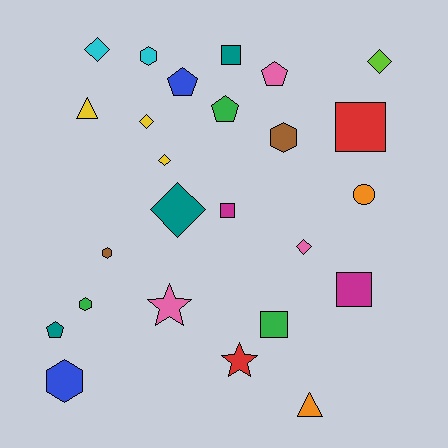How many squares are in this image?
There are 5 squares.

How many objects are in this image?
There are 25 objects.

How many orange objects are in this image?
There are 2 orange objects.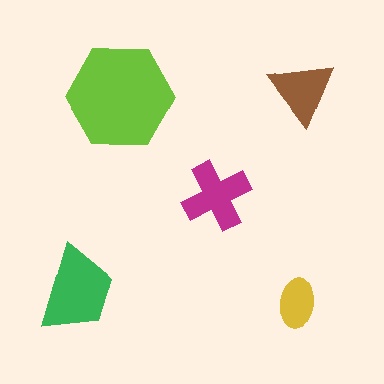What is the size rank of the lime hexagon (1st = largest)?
1st.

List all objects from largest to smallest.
The lime hexagon, the green trapezoid, the magenta cross, the brown triangle, the yellow ellipse.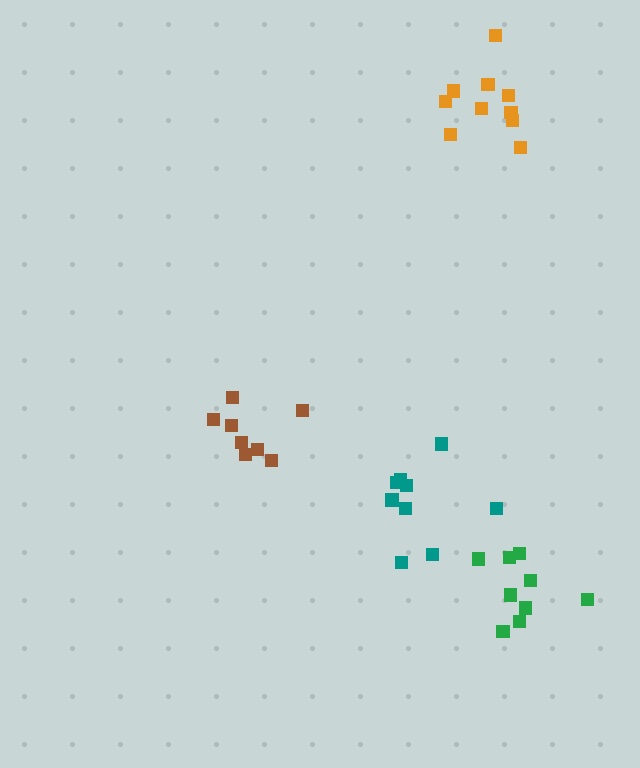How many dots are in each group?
Group 1: 10 dots, Group 2: 9 dots, Group 3: 9 dots, Group 4: 8 dots (36 total).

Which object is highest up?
The orange cluster is topmost.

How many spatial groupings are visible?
There are 4 spatial groupings.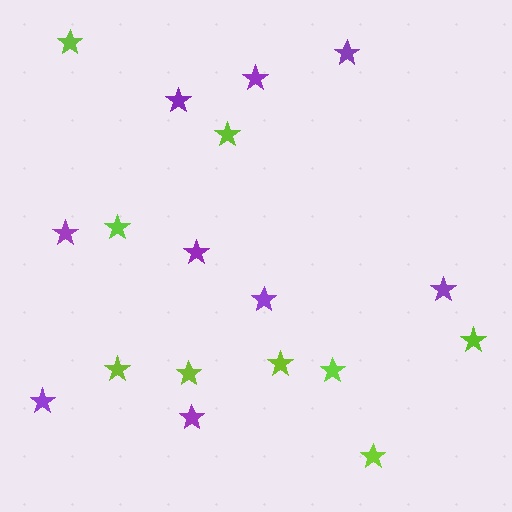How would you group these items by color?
There are 2 groups: one group of purple stars (9) and one group of lime stars (9).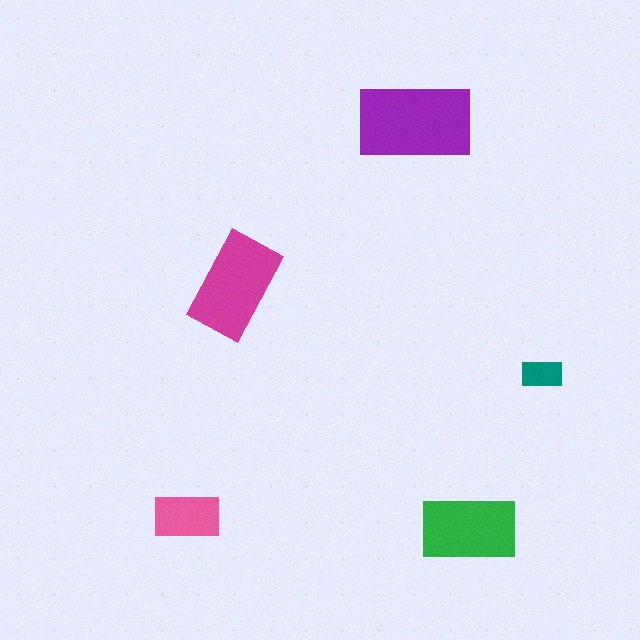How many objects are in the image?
There are 5 objects in the image.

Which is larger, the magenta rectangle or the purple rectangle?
The purple one.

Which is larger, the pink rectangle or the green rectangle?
The green one.